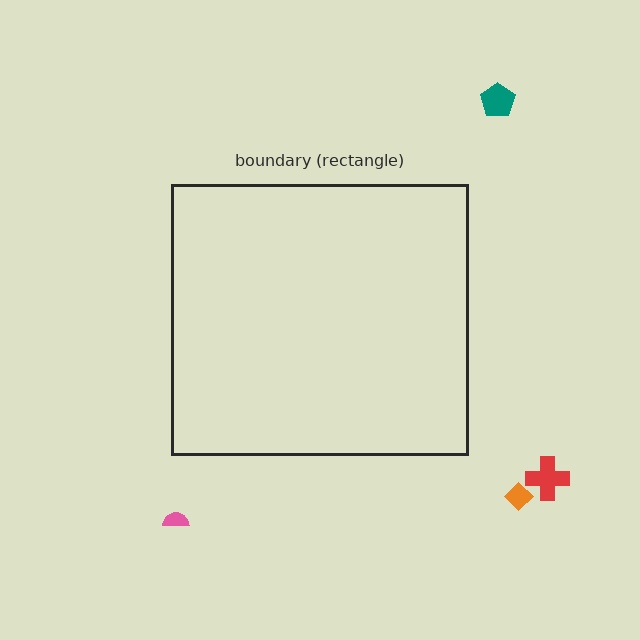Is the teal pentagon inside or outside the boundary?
Outside.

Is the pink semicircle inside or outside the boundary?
Outside.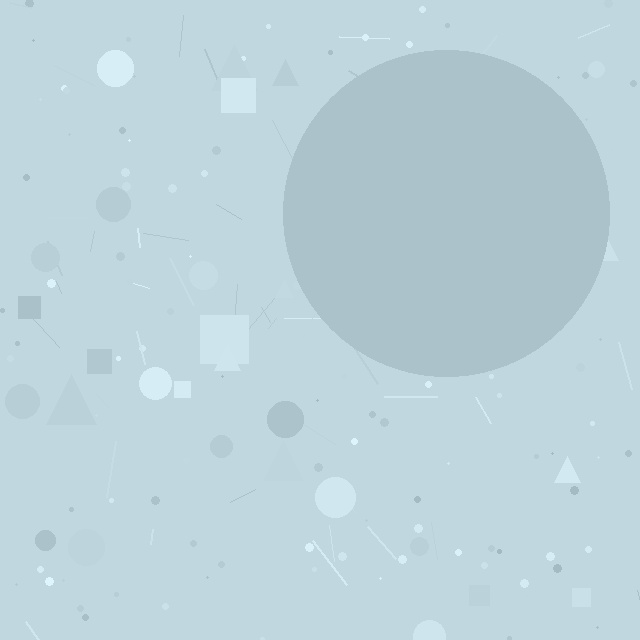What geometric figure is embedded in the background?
A circle is embedded in the background.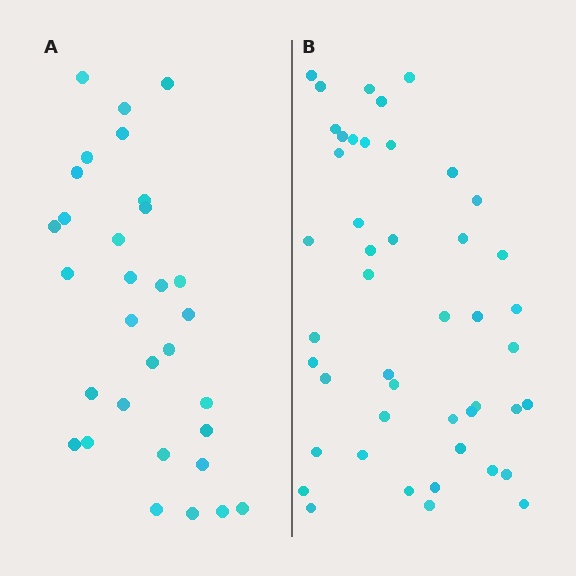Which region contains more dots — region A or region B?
Region B (the right region) has more dots.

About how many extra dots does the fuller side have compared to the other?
Region B has approximately 15 more dots than region A.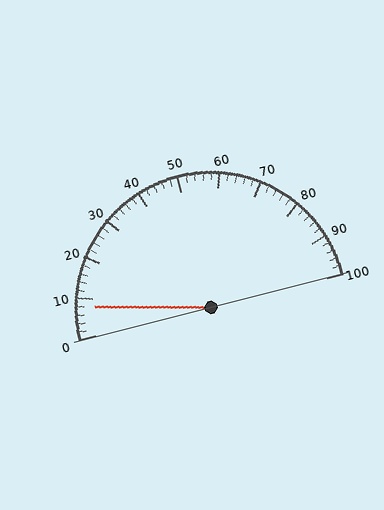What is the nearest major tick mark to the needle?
The nearest major tick mark is 10.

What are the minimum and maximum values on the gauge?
The gauge ranges from 0 to 100.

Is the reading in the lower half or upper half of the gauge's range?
The reading is in the lower half of the range (0 to 100).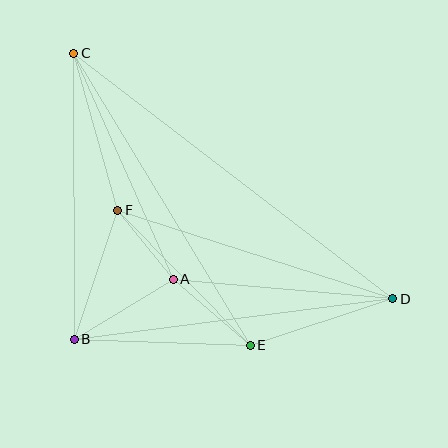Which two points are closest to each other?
Points A and F are closest to each other.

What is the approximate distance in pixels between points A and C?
The distance between A and C is approximately 247 pixels.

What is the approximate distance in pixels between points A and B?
The distance between A and B is approximately 116 pixels.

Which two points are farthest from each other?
Points C and D are farthest from each other.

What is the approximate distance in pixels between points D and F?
The distance between D and F is approximately 289 pixels.